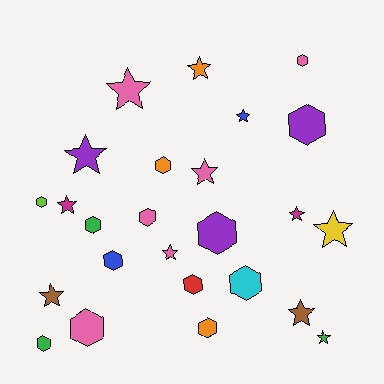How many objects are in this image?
There are 25 objects.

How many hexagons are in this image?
There are 13 hexagons.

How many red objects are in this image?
There is 1 red object.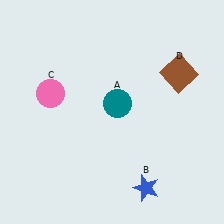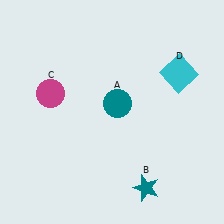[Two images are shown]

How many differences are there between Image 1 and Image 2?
There are 3 differences between the two images.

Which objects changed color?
B changed from blue to teal. C changed from pink to magenta. D changed from brown to cyan.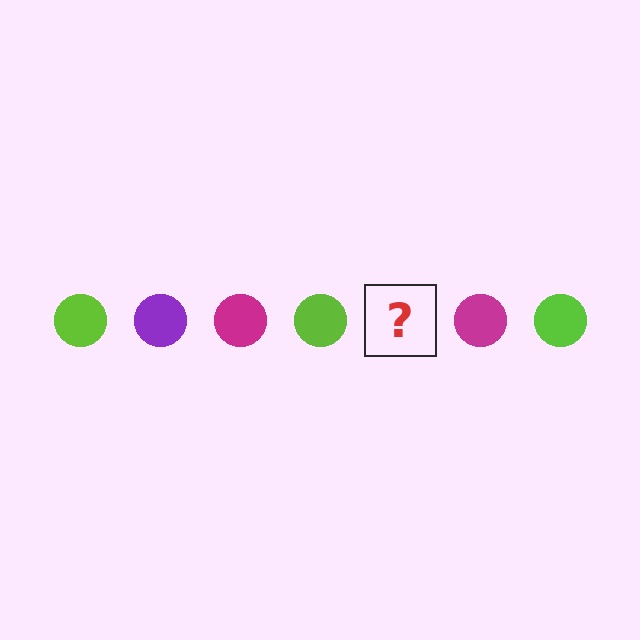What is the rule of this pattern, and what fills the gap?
The rule is that the pattern cycles through lime, purple, magenta circles. The gap should be filled with a purple circle.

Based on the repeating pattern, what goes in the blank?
The blank should be a purple circle.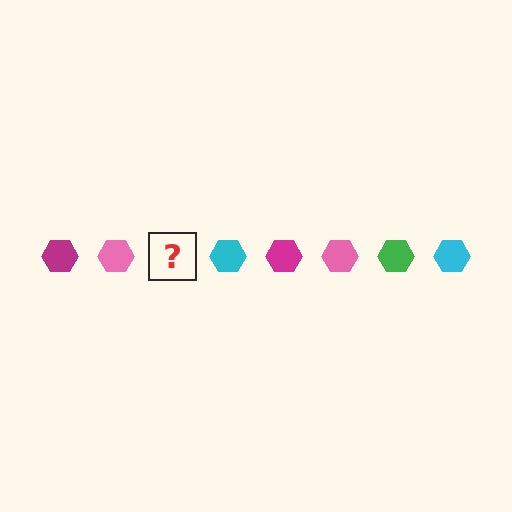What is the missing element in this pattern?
The missing element is a green hexagon.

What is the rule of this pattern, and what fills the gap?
The rule is that the pattern cycles through magenta, pink, green, cyan hexagons. The gap should be filled with a green hexagon.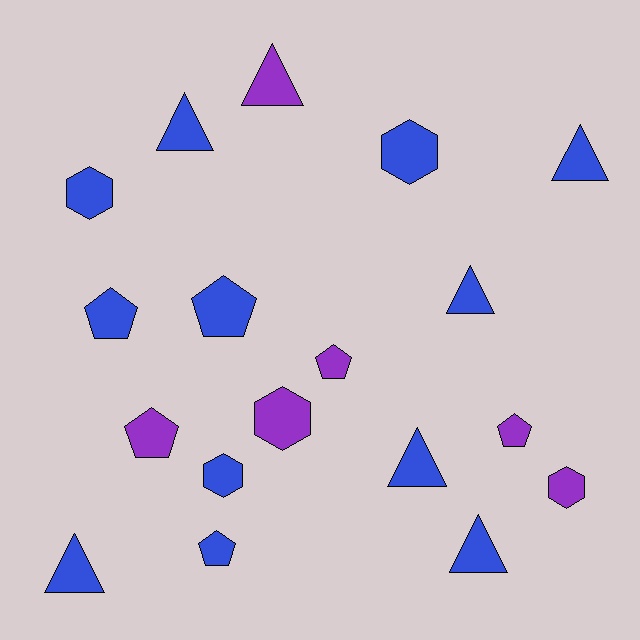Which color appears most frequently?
Blue, with 12 objects.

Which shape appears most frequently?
Triangle, with 7 objects.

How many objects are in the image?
There are 18 objects.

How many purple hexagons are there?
There are 2 purple hexagons.